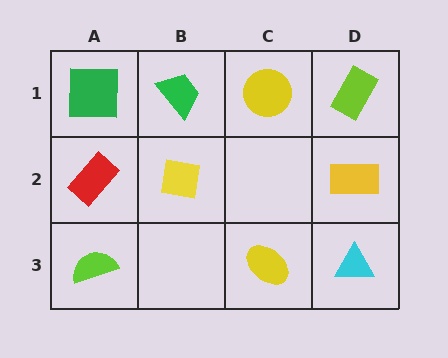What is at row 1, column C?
A yellow circle.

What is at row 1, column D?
A lime rectangle.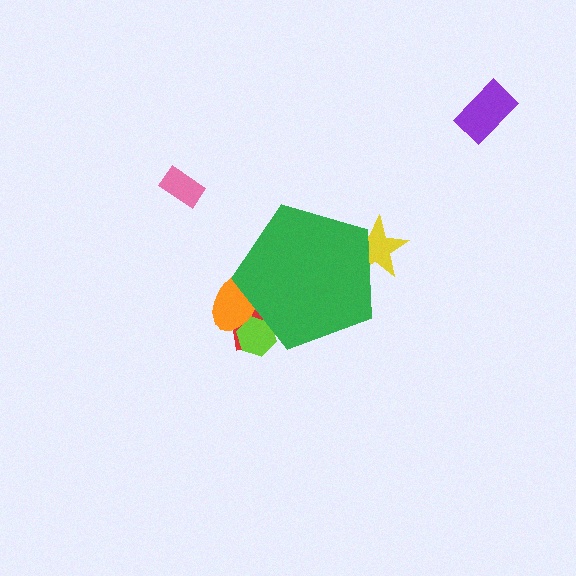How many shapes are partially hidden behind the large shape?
4 shapes are partially hidden.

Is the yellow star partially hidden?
Yes, the yellow star is partially hidden behind the green pentagon.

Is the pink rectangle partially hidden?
No, the pink rectangle is fully visible.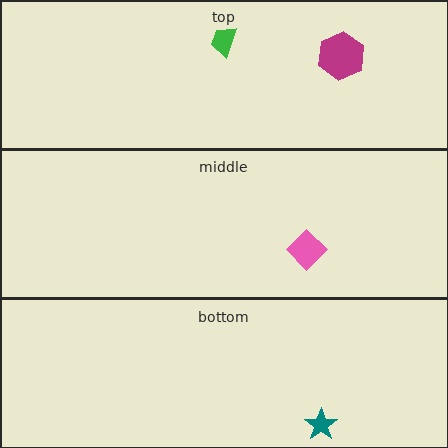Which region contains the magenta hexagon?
The top region.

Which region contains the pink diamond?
The middle region.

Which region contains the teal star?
The bottom region.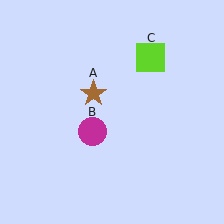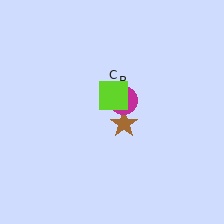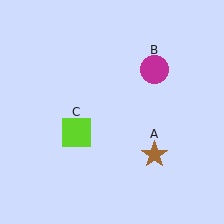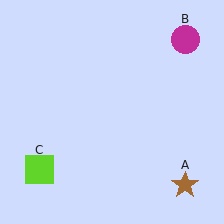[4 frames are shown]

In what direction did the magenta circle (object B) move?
The magenta circle (object B) moved up and to the right.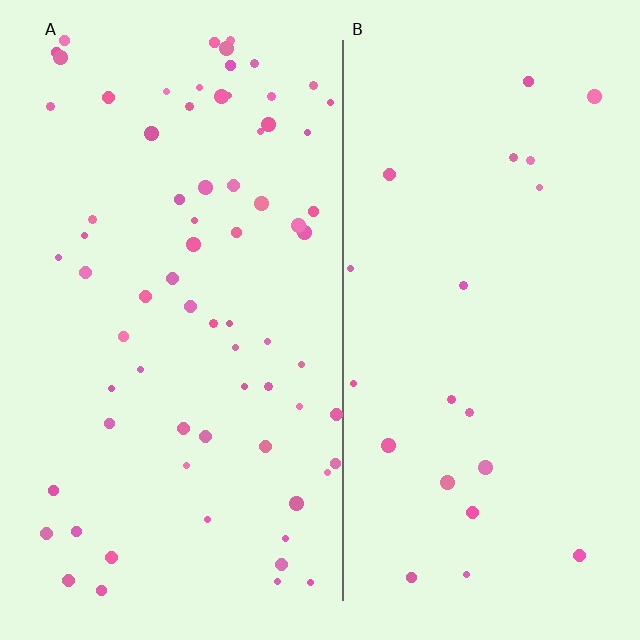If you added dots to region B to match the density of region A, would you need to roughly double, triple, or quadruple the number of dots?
Approximately triple.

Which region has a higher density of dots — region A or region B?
A (the left).